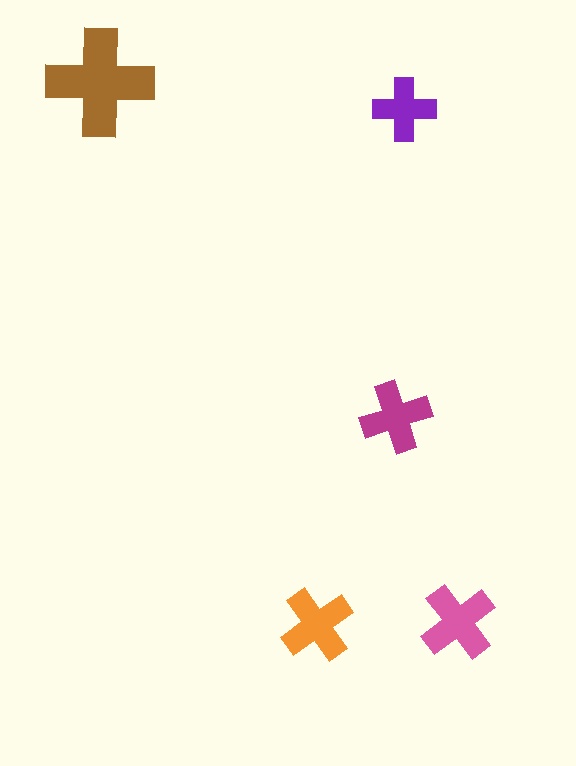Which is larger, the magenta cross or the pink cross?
The pink one.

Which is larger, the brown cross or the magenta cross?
The brown one.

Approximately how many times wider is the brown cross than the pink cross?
About 1.5 times wider.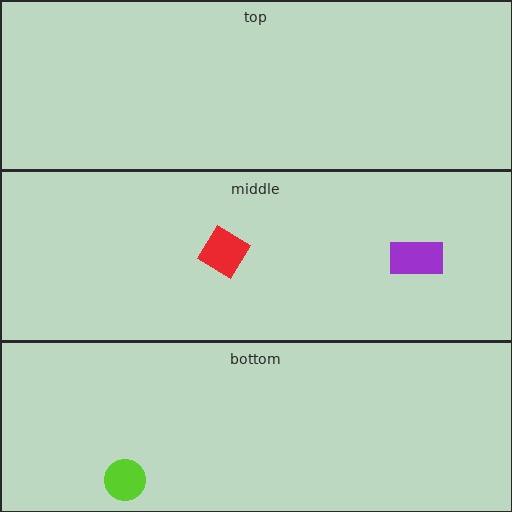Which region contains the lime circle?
The bottom region.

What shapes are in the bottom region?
The lime circle.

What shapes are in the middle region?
The purple rectangle, the red diamond.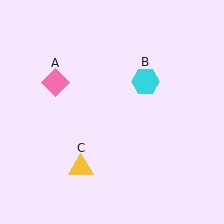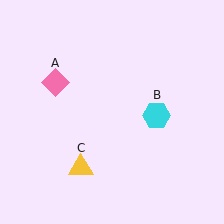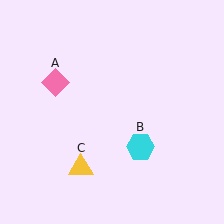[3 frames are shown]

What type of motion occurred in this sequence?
The cyan hexagon (object B) rotated clockwise around the center of the scene.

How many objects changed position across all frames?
1 object changed position: cyan hexagon (object B).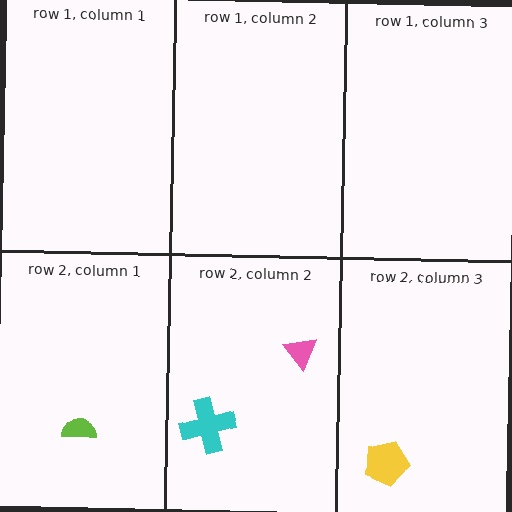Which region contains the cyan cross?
The row 2, column 2 region.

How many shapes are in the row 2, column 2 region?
2.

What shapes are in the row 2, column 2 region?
The cyan cross, the pink triangle.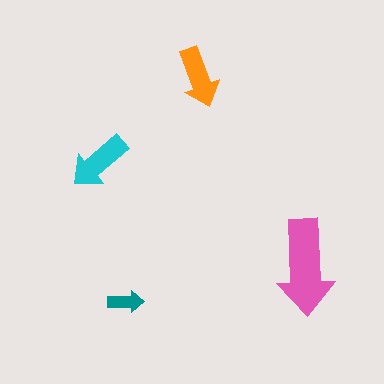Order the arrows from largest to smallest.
the pink one, the cyan one, the orange one, the teal one.